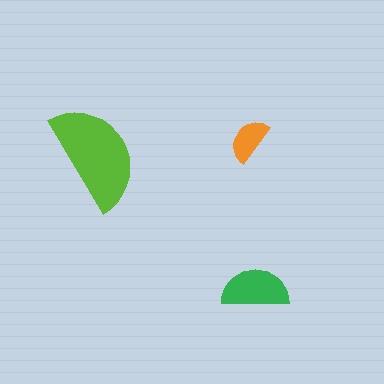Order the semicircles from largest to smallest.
the lime one, the green one, the orange one.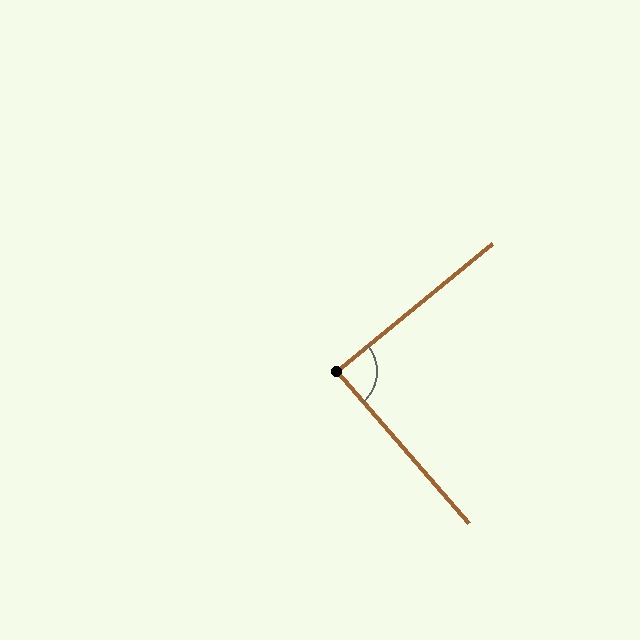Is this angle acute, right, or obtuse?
It is approximately a right angle.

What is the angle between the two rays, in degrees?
Approximately 89 degrees.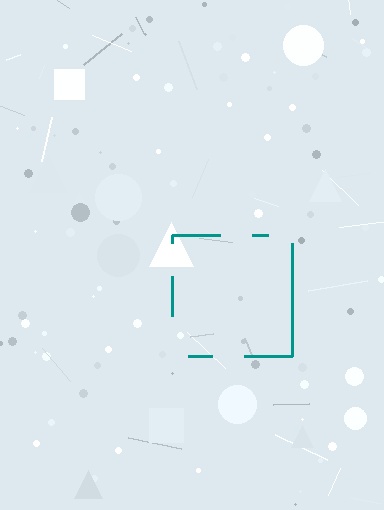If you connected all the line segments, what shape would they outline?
They would outline a square.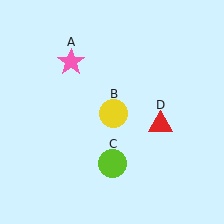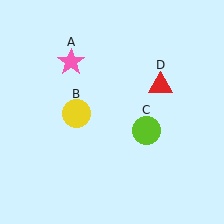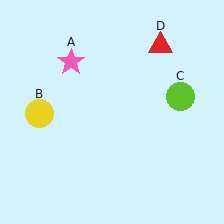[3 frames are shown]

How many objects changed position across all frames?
3 objects changed position: yellow circle (object B), lime circle (object C), red triangle (object D).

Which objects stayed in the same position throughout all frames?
Pink star (object A) remained stationary.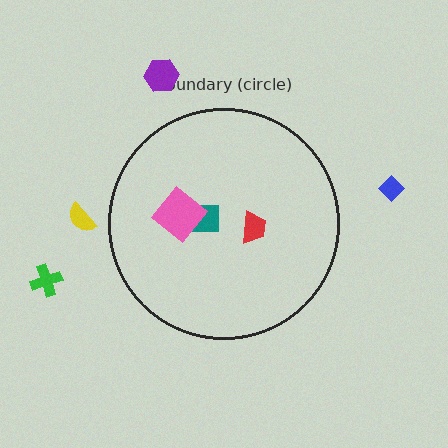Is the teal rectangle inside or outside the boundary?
Inside.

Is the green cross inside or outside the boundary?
Outside.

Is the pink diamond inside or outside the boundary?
Inside.